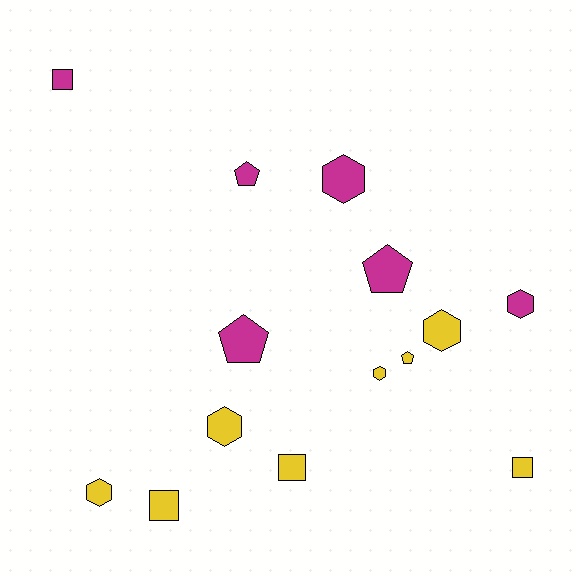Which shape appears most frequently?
Hexagon, with 6 objects.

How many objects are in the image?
There are 14 objects.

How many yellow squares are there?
There are 3 yellow squares.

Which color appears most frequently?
Yellow, with 8 objects.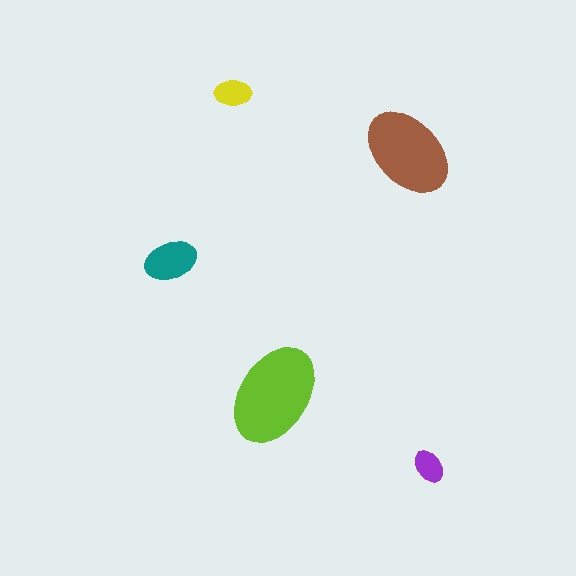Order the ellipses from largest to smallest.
the lime one, the brown one, the teal one, the yellow one, the purple one.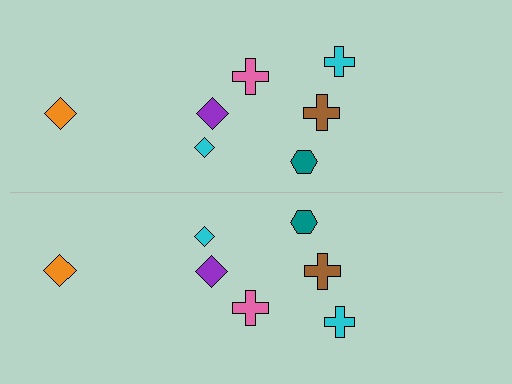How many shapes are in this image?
There are 14 shapes in this image.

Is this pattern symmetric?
Yes, this pattern has bilateral (reflection) symmetry.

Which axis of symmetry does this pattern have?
The pattern has a horizontal axis of symmetry running through the center of the image.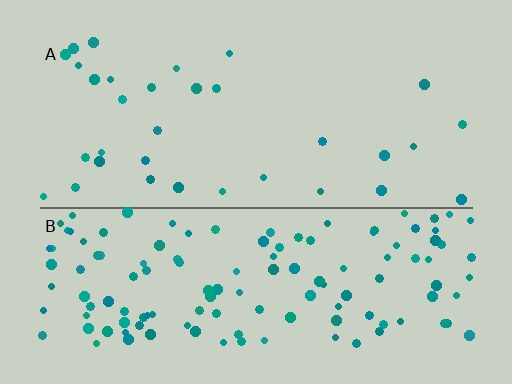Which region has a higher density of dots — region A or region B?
B (the bottom).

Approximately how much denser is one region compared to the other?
Approximately 4.0× — region B over region A.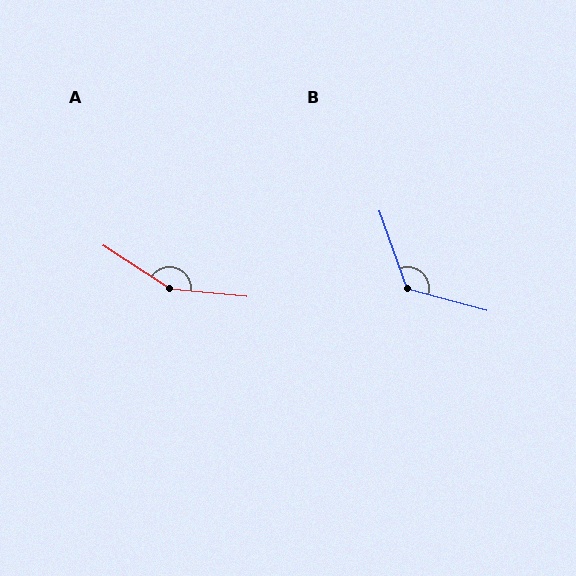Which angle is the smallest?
B, at approximately 125 degrees.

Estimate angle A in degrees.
Approximately 153 degrees.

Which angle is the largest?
A, at approximately 153 degrees.